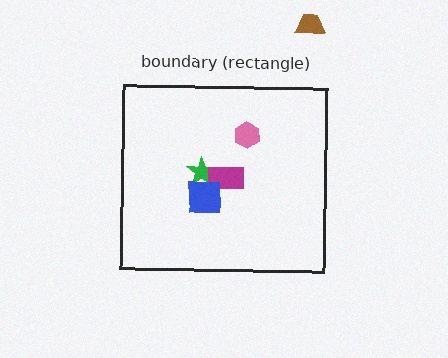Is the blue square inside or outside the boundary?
Inside.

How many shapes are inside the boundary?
4 inside, 1 outside.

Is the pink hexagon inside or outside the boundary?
Inside.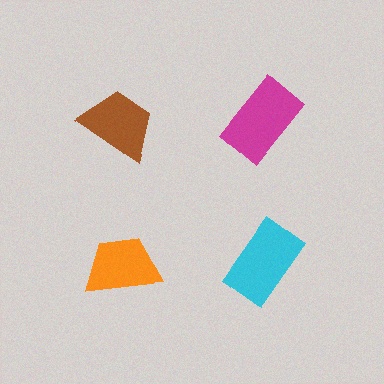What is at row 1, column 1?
A brown trapezoid.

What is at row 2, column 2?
A cyan rectangle.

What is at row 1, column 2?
A magenta rectangle.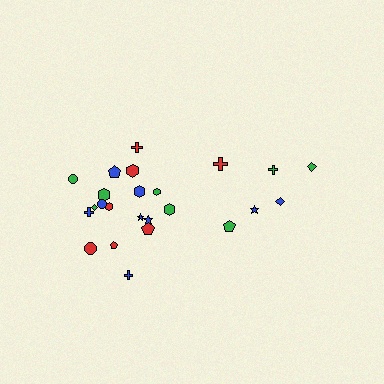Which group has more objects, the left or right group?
The left group.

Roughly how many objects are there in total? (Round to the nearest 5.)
Roughly 25 objects in total.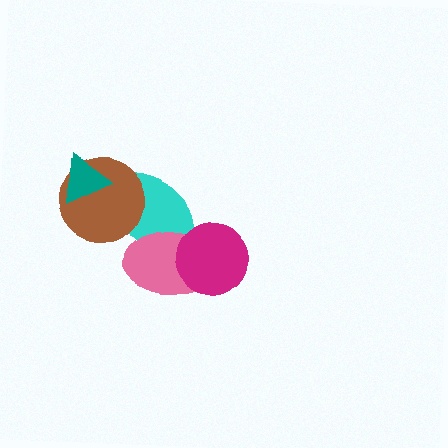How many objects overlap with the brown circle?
2 objects overlap with the brown circle.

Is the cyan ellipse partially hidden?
Yes, it is partially covered by another shape.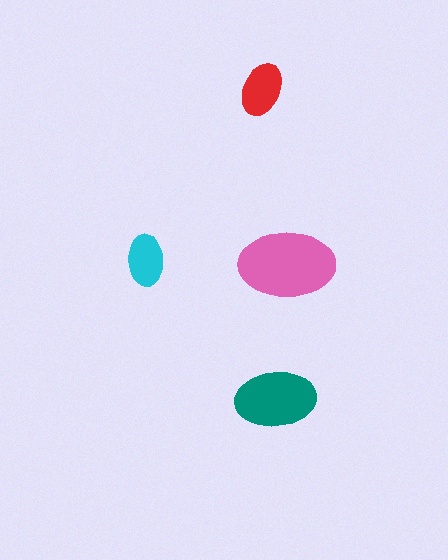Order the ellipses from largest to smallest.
the pink one, the teal one, the red one, the cyan one.